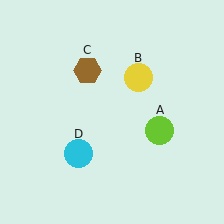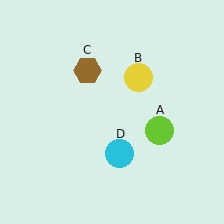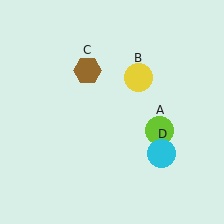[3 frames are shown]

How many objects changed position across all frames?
1 object changed position: cyan circle (object D).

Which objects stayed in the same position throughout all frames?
Lime circle (object A) and yellow circle (object B) and brown hexagon (object C) remained stationary.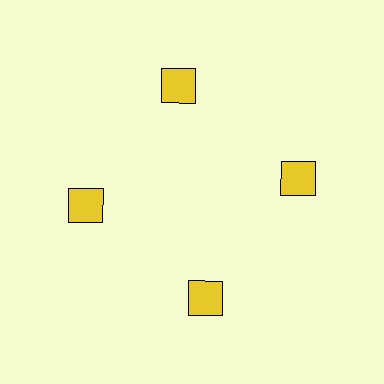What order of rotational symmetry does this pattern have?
This pattern has 4-fold rotational symmetry.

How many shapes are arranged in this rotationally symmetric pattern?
There are 4 shapes, arranged in 4 groups of 1.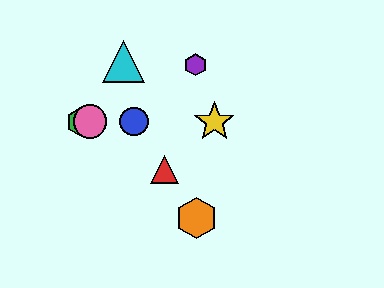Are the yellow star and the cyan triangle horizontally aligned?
No, the yellow star is at y≈122 and the cyan triangle is at y≈61.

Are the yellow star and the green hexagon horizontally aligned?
Yes, both are at y≈122.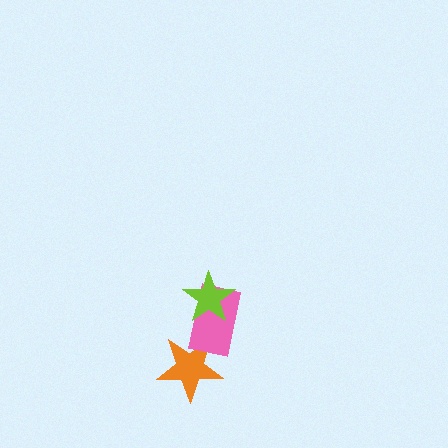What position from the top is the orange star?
The orange star is 3rd from the top.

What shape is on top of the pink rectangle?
The lime star is on top of the pink rectangle.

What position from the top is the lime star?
The lime star is 1st from the top.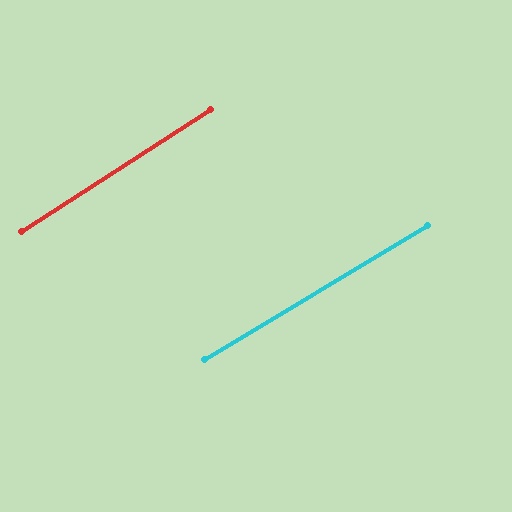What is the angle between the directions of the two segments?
Approximately 2 degrees.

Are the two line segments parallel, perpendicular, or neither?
Parallel — their directions differ by only 1.8°.